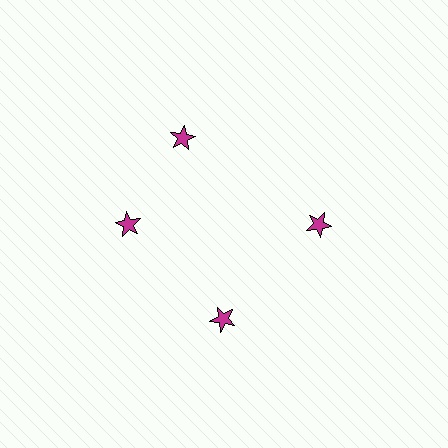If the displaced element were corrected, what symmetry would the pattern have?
It would have 4-fold rotational symmetry — the pattern would map onto itself every 90 degrees.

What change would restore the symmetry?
The symmetry would be restored by rotating it back into even spacing with its neighbors so that all 4 stars sit at equal angles and equal distance from the center.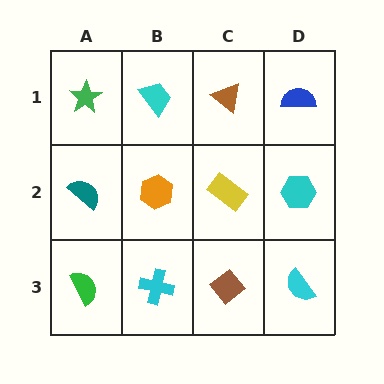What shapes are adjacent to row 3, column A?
A teal semicircle (row 2, column A), a cyan cross (row 3, column B).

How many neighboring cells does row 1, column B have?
3.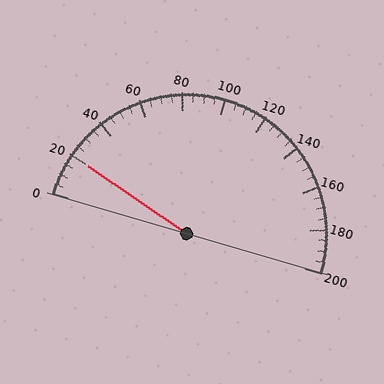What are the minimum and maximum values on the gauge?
The gauge ranges from 0 to 200.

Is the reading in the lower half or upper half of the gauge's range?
The reading is in the lower half of the range (0 to 200).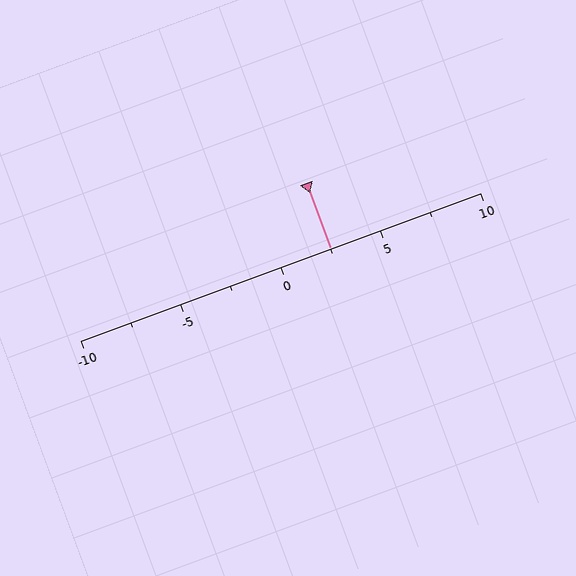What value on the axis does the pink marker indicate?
The marker indicates approximately 2.5.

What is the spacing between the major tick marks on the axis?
The major ticks are spaced 5 apart.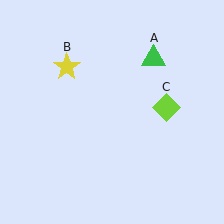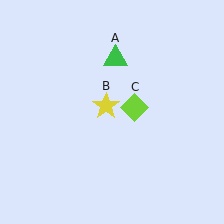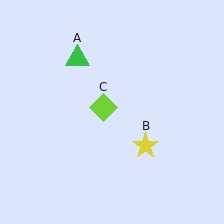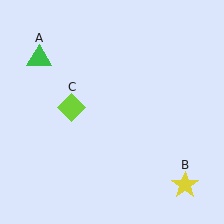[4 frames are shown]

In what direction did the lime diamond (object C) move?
The lime diamond (object C) moved left.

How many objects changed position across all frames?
3 objects changed position: green triangle (object A), yellow star (object B), lime diamond (object C).